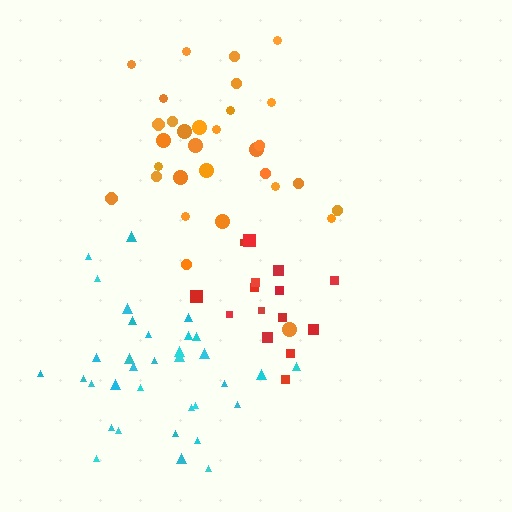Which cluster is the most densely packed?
Cyan.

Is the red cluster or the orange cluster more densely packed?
Red.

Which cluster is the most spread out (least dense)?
Orange.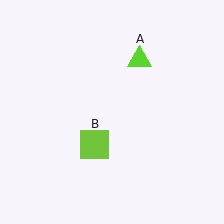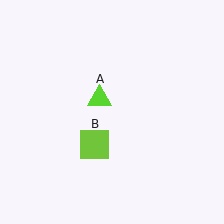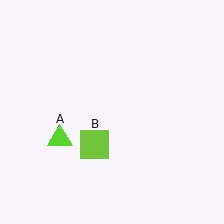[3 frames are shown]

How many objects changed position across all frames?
1 object changed position: lime triangle (object A).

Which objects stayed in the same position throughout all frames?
Lime square (object B) remained stationary.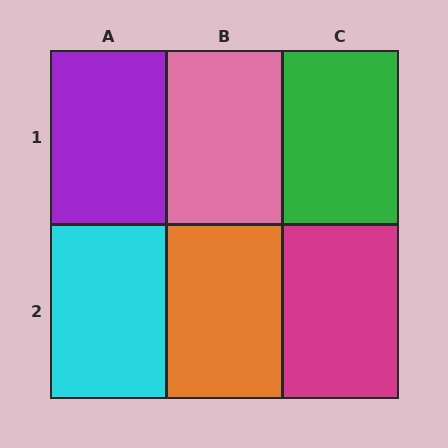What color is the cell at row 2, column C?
Magenta.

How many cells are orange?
1 cell is orange.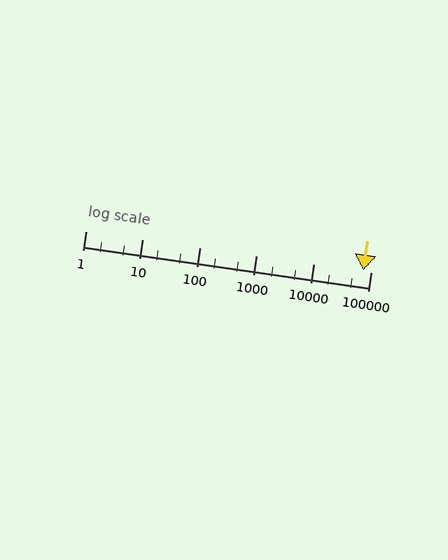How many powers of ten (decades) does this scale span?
The scale spans 5 decades, from 1 to 100000.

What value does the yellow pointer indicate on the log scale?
The pointer indicates approximately 75000.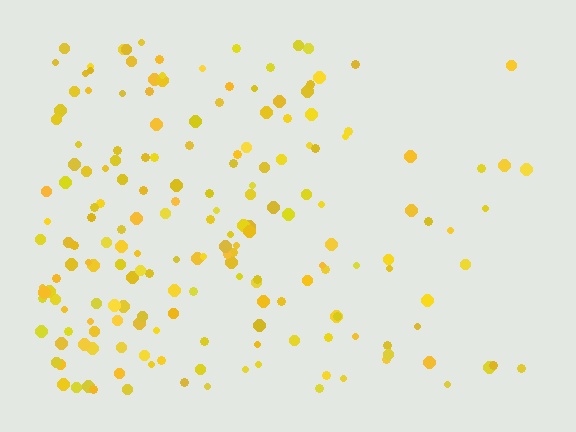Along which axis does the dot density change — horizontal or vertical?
Horizontal.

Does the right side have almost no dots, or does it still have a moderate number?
Still a moderate number, just noticeably fewer than the left.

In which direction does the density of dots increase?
From right to left, with the left side densest.